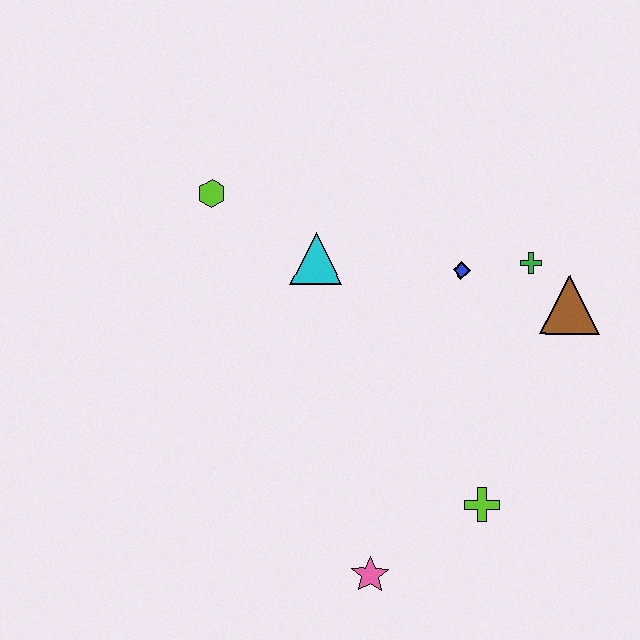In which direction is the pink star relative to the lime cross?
The pink star is to the left of the lime cross.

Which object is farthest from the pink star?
The lime hexagon is farthest from the pink star.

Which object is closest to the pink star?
The lime cross is closest to the pink star.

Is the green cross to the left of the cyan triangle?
No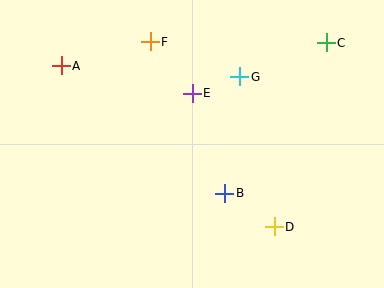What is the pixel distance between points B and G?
The distance between B and G is 118 pixels.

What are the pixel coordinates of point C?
Point C is at (326, 43).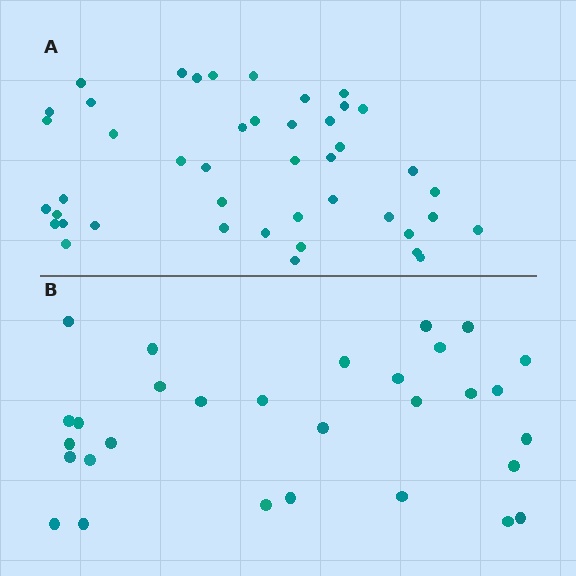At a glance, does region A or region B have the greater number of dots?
Region A (the top region) has more dots.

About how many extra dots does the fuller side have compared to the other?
Region A has approximately 15 more dots than region B.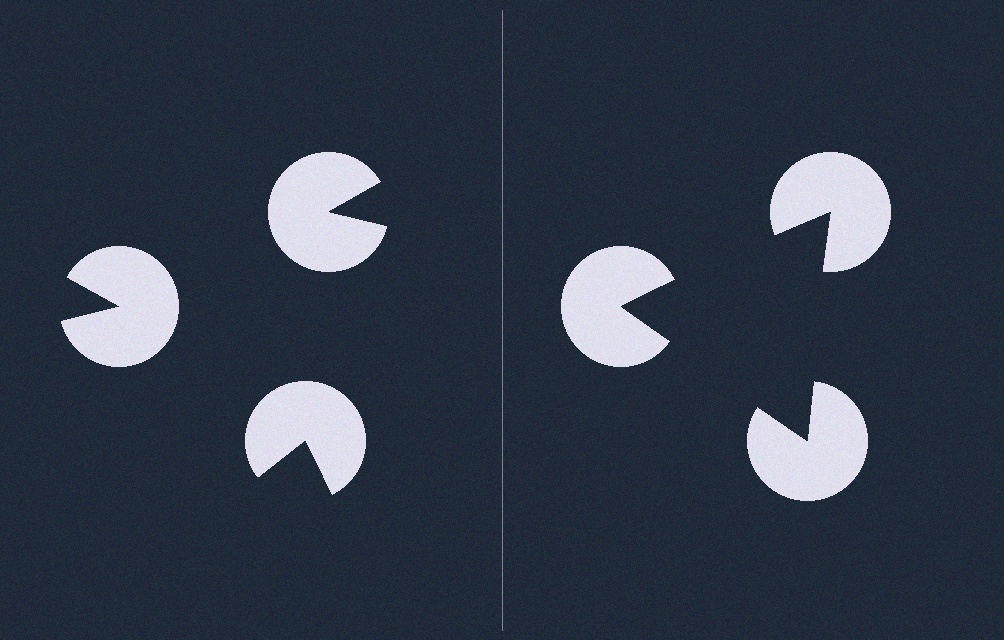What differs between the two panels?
The pac-man discs are positioned identically on both sides; only the wedge orientations differ. On the right they align to a triangle; on the left they are misaligned.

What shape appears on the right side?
An illusory triangle.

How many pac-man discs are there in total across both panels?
6 — 3 on each side.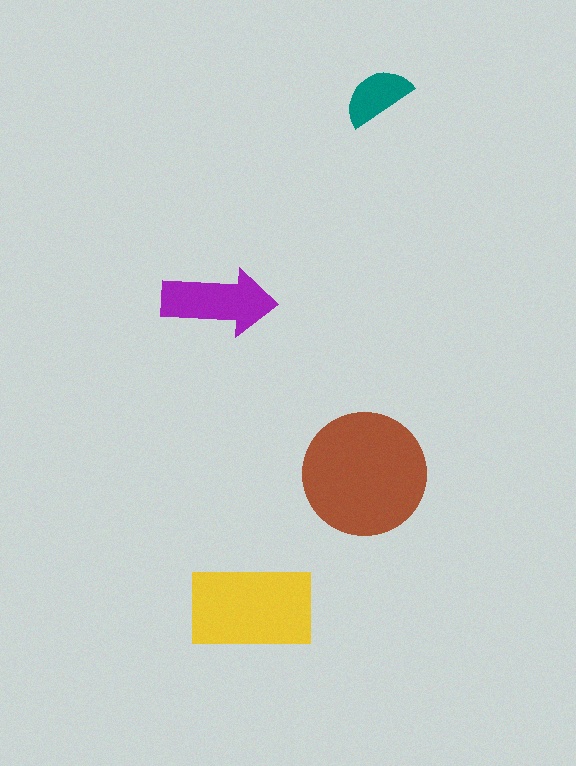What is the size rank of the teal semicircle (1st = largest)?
4th.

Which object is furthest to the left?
The purple arrow is leftmost.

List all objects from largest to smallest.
The brown circle, the yellow rectangle, the purple arrow, the teal semicircle.